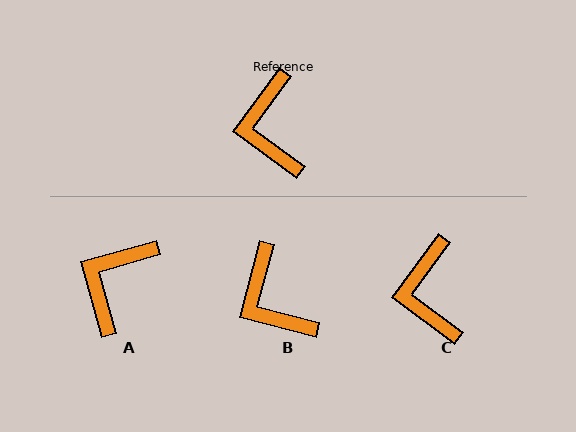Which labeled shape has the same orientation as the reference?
C.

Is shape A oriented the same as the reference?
No, it is off by about 38 degrees.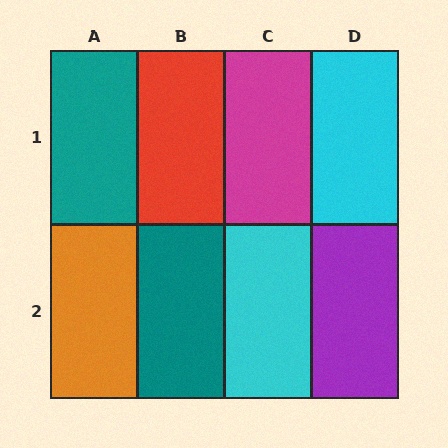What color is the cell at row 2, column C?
Cyan.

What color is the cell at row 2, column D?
Purple.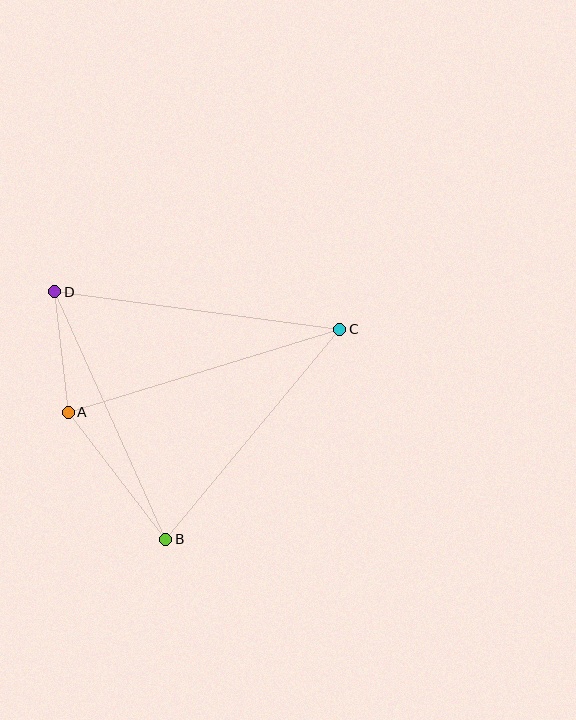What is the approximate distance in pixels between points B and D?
The distance between B and D is approximately 271 pixels.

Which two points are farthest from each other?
Points C and D are farthest from each other.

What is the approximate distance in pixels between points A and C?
The distance between A and C is approximately 284 pixels.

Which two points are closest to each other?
Points A and D are closest to each other.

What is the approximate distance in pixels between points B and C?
The distance between B and C is approximately 273 pixels.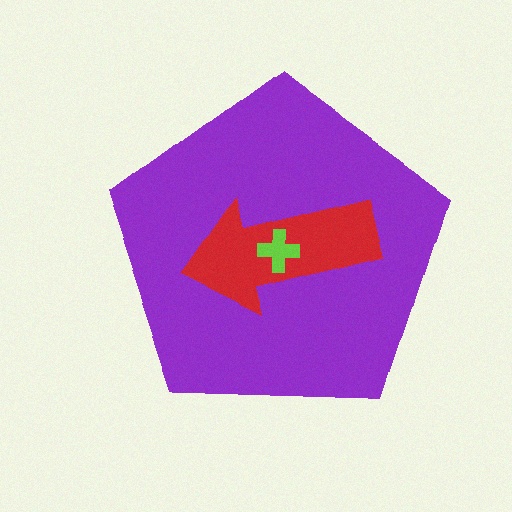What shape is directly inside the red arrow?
The lime cross.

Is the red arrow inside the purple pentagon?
Yes.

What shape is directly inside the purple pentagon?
The red arrow.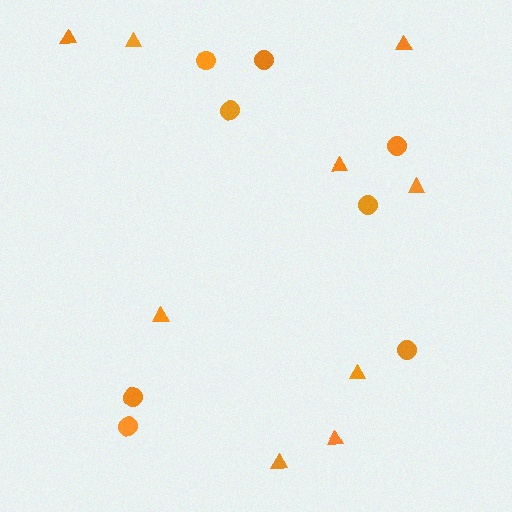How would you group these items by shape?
There are 2 groups: one group of triangles (9) and one group of circles (8).